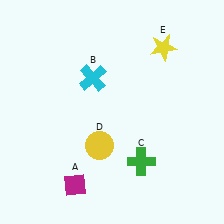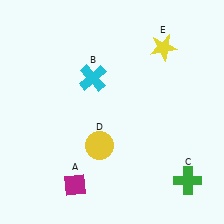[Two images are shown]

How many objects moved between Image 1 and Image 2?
1 object moved between the two images.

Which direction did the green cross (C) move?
The green cross (C) moved right.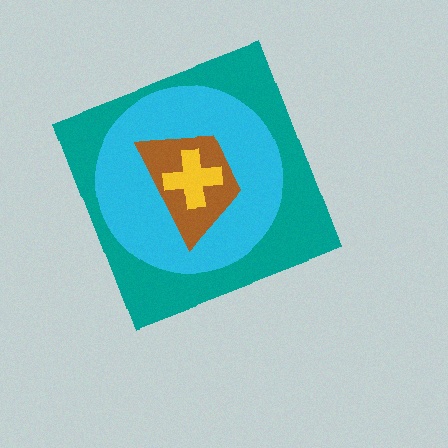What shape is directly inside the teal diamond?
The cyan circle.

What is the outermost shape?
The teal diamond.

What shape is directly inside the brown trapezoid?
The yellow cross.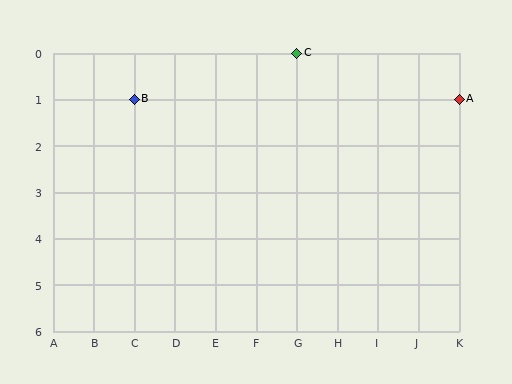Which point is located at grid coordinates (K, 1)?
Point A is at (K, 1).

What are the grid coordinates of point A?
Point A is at grid coordinates (K, 1).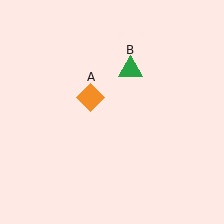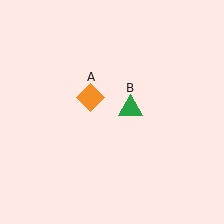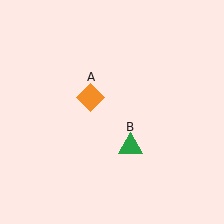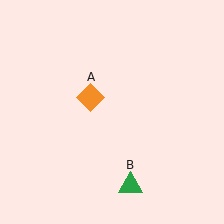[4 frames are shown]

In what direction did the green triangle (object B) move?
The green triangle (object B) moved down.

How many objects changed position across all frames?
1 object changed position: green triangle (object B).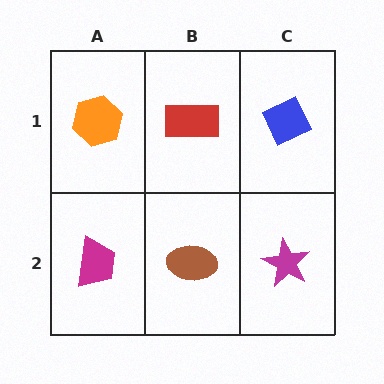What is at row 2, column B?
A brown ellipse.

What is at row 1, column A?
An orange hexagon.